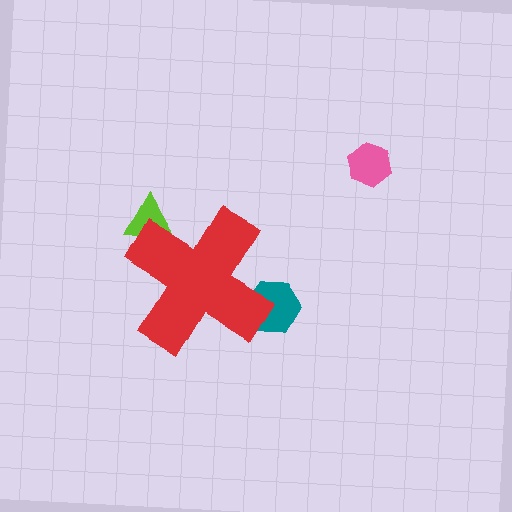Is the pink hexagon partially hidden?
No, the pink hexagon is fully visible.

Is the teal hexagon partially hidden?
Yes, the teal hexagon is partially hidden behind the red cross.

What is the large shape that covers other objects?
A red cross.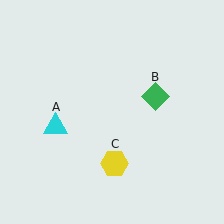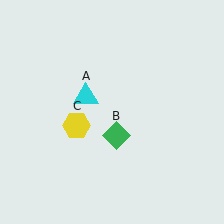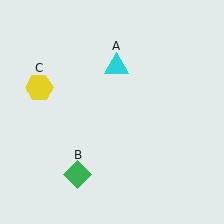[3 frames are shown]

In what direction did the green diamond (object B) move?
The green diamond (object B) moved down and to the left.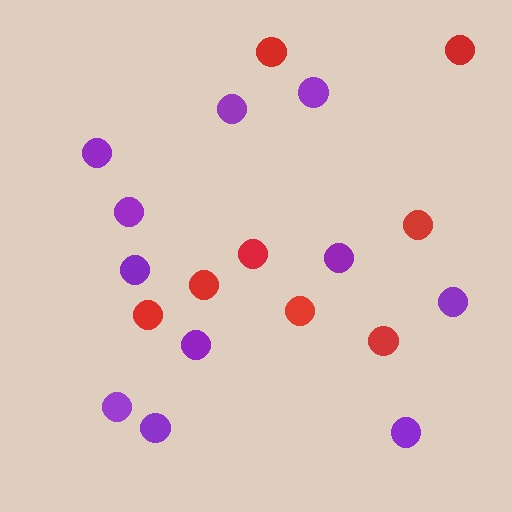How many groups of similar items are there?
There are 2 groups: one group of purple circles (11) and one group of red circles (8).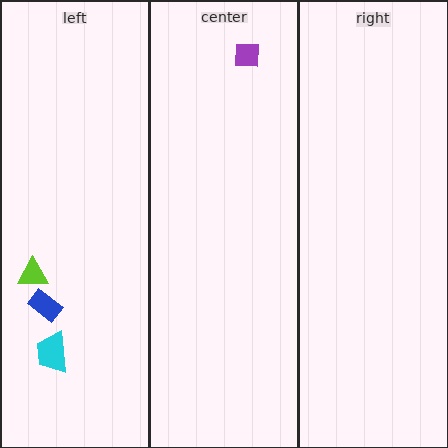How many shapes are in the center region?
1.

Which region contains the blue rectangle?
The left region.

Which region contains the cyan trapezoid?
The left region.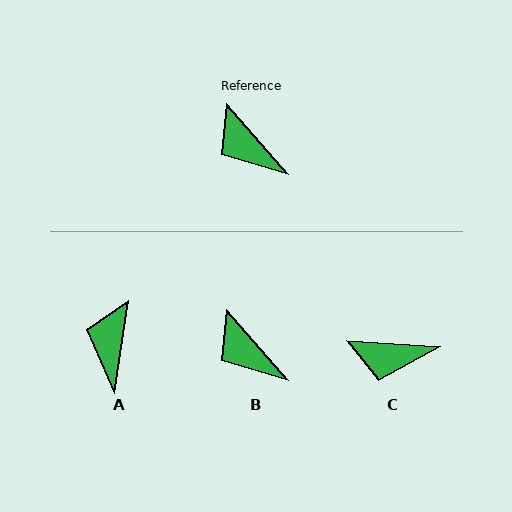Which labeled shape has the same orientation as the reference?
B.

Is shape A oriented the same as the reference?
No, it is off by about 50 degrees.